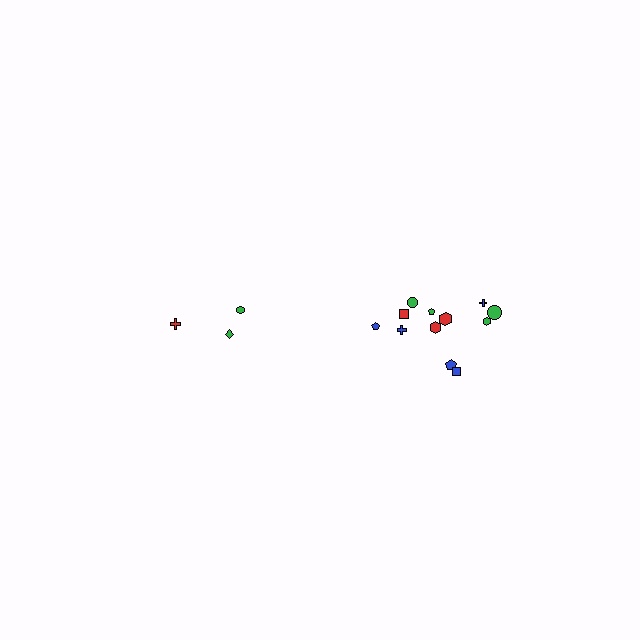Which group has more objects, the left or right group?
The right group.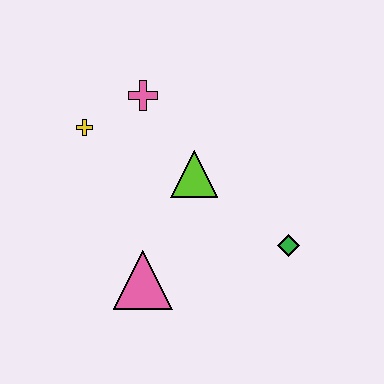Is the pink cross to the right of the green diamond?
No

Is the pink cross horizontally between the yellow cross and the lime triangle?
Yes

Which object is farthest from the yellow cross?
The green diamond is farthest from the yellow cross.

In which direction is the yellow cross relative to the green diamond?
The yellow cross is to the left of the green diamond.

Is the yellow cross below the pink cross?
Yes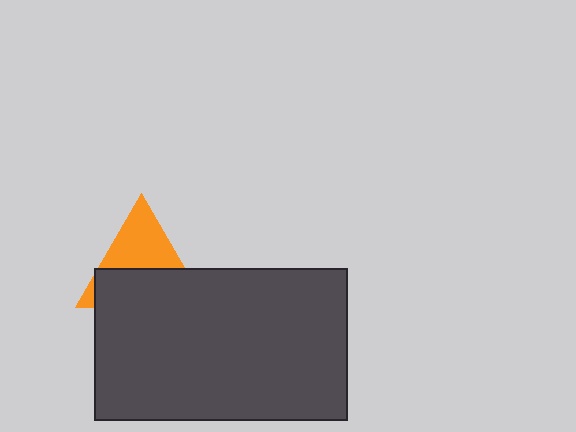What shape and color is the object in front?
The object in front is a dark gray rectangle.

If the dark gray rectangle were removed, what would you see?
You would see the complete orange triangle.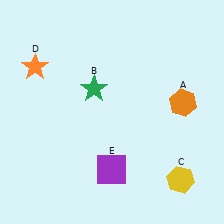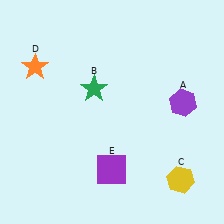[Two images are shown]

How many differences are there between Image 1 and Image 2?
There is 1 difference between the two images.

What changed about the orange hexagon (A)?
In Image 1, A is orange. In Image 2, it changed to purple.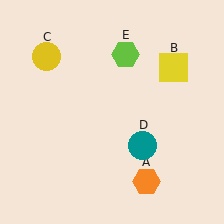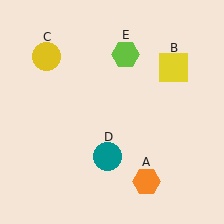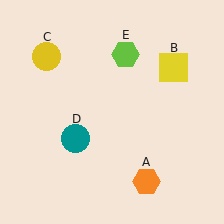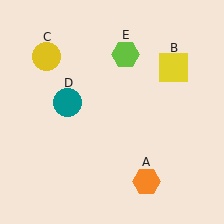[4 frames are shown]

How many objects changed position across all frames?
1 object changed position: teal circle (object D).